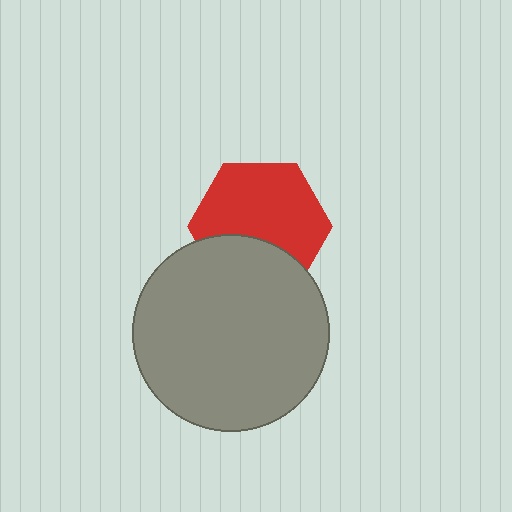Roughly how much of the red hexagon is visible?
Most of it is visible (roughly 67%).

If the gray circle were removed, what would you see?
You would see the complete red hexagon.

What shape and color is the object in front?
The object in front is a gray circle.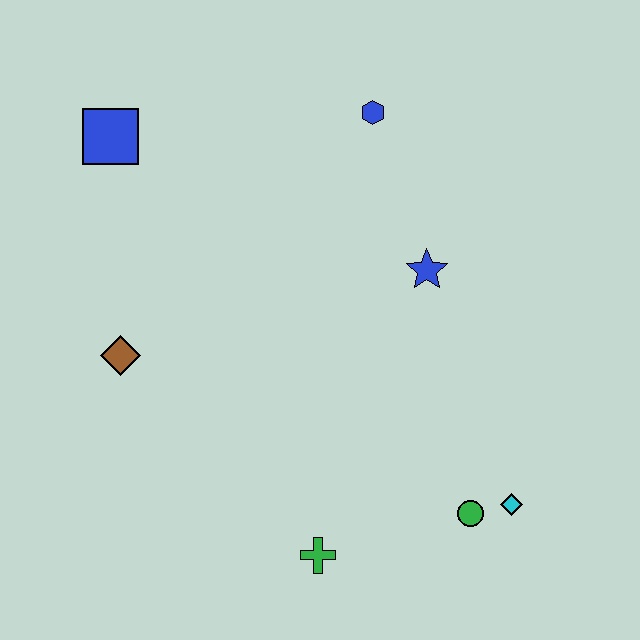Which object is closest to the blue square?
The brown diamond is closest to the blue square.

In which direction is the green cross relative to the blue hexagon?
The green cross is below the blue hexagon.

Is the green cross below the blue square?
Yes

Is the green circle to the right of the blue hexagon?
Yes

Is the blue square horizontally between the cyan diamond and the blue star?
No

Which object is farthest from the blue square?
The cyan diamond is farthest from the blue square.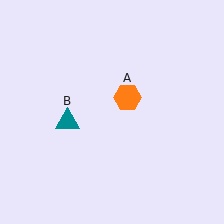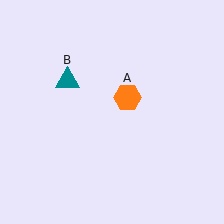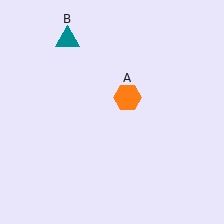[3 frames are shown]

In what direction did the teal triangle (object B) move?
The teal triangle (object B) moved up.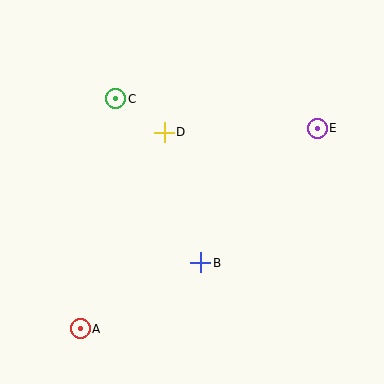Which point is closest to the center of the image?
Point D at (164, 132) is closest to the center.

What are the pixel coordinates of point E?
Point E is at (317, 128).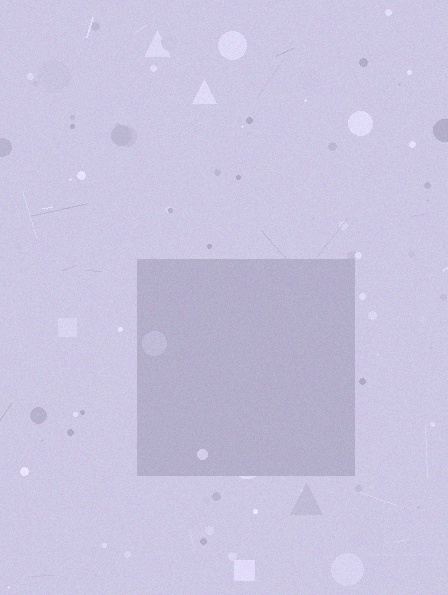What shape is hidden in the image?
A square is hidden in the image.